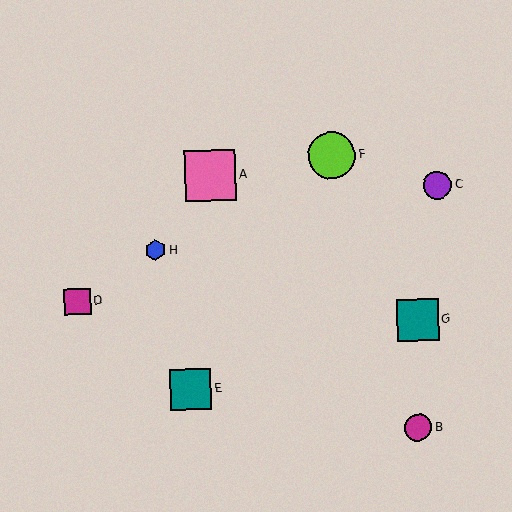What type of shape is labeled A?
Shape A is a pink square.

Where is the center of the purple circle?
The center of the purple circle is at (437, 185).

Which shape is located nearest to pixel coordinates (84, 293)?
The magenta square (labeled D) at (77, 302) is nearest to that location.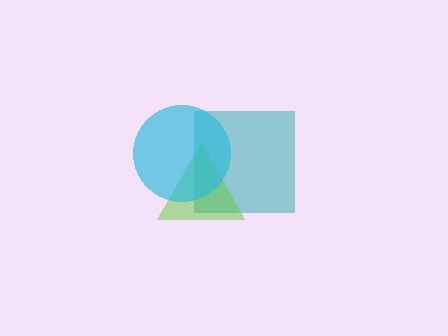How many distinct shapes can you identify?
There are 3 distinct shapes: a teal square, a lime triangle, a cyan circle.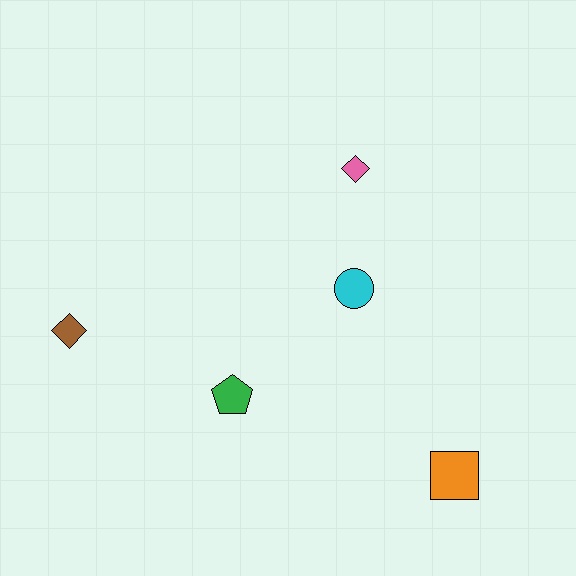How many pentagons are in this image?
There is 1 pentagon.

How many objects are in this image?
There are 5 objects.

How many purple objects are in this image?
There are no purple objects.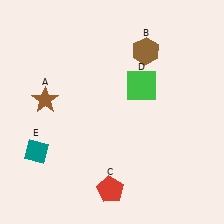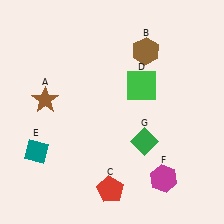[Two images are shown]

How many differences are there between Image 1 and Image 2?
There are 2 differences between the two images.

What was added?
A magenta hexagon (F), a green diamond (G) were added in Image 2.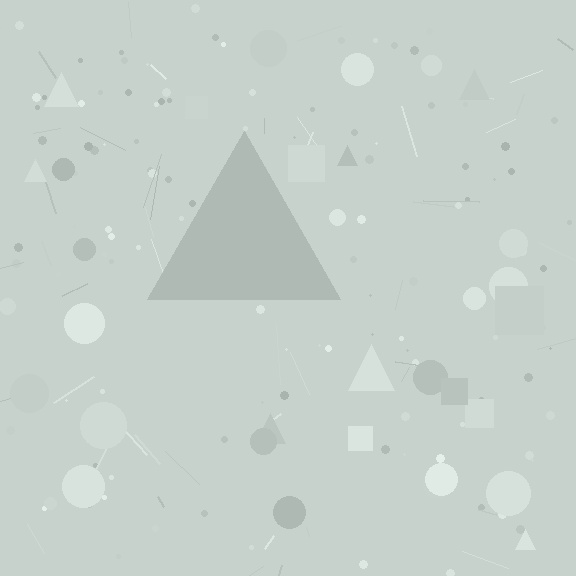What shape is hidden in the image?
A triangle is hidden in the image.